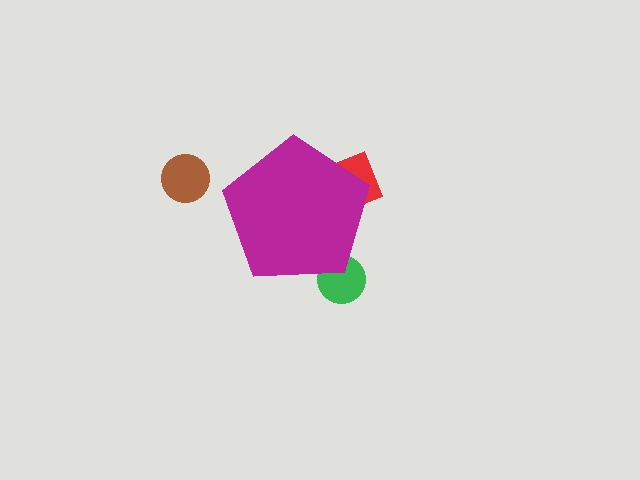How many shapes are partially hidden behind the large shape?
2 shapes are partially hidden.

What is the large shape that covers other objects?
A magenta pentagon.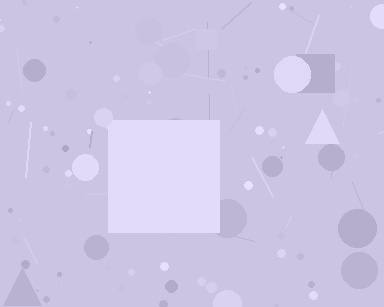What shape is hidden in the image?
A square is hidden in the image.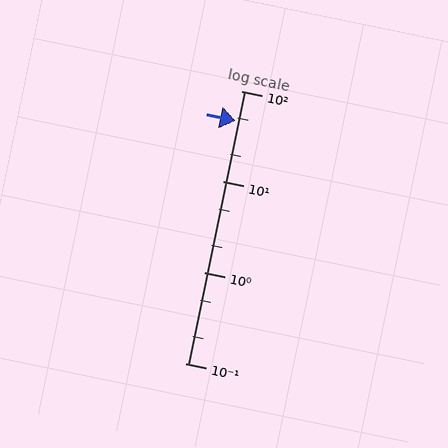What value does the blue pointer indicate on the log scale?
The pointer indicates approximately 47.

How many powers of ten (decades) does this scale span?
The scale spans 3 decades, from 0.1 to 100.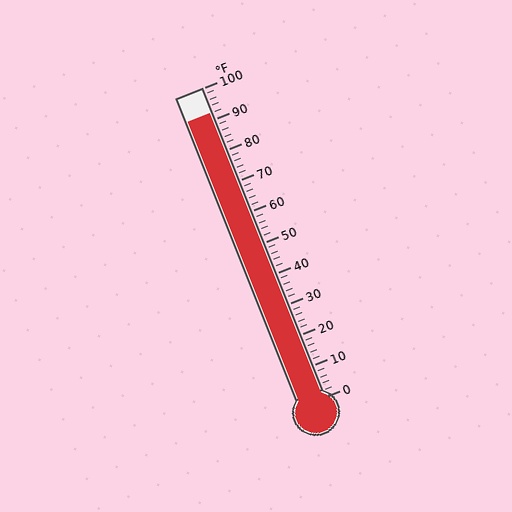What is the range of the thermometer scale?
The thermometer scale ranges from 0°F to 100°F.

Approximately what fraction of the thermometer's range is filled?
The thermometer is filled to approximately 90% of its range.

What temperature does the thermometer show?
The thermometer shows approximately 92°F.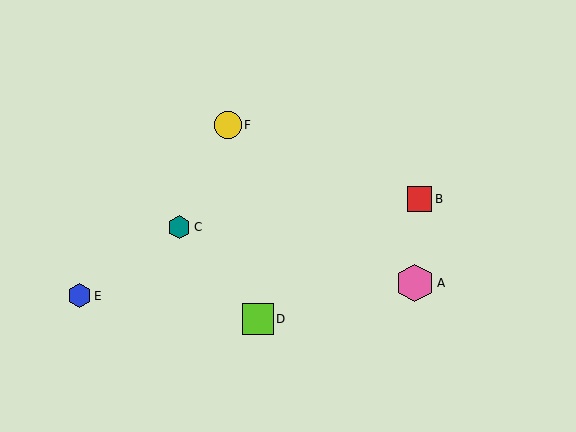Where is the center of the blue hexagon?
The center of the blue hexagon is at (79, 296).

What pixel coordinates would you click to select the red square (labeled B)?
Click at (419, 199) to select the red square B.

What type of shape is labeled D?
Shape D is a lime square.